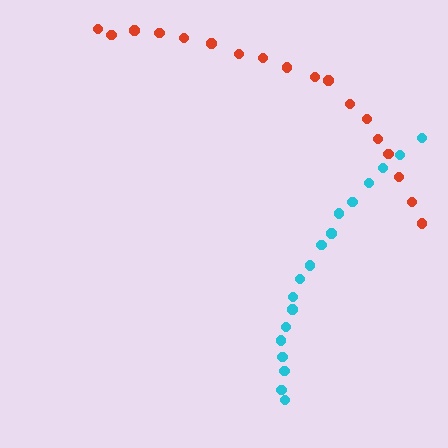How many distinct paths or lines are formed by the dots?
There are 2 distinct paths.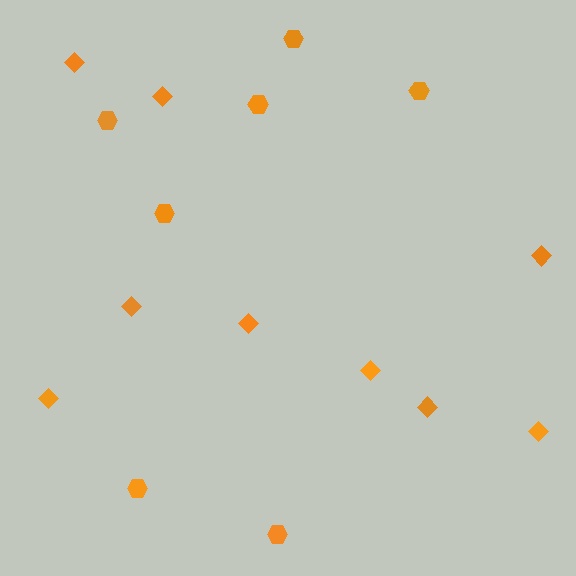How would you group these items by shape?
There are 2 groups: one group of diamonds (9) and one group of hexagons (7).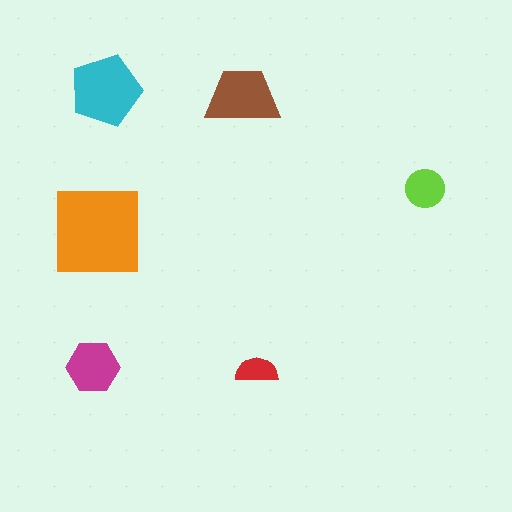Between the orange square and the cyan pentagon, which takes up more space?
The orange square.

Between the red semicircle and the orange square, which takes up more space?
The orange square.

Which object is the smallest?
The red semicircle.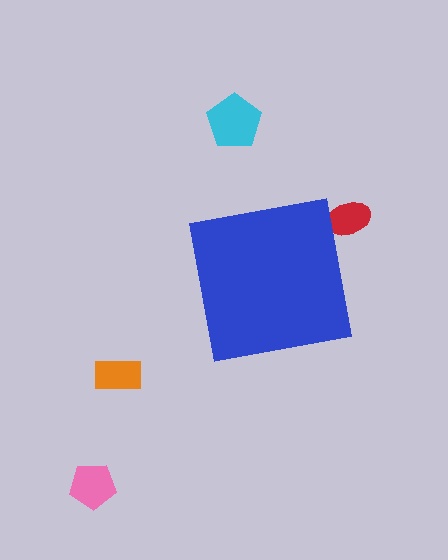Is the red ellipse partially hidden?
Yes, the red ellipse is partially hidden behind the blue square.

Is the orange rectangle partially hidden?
No, the orange rectangle is fully visible.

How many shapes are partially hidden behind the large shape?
1 shape is partially hidden.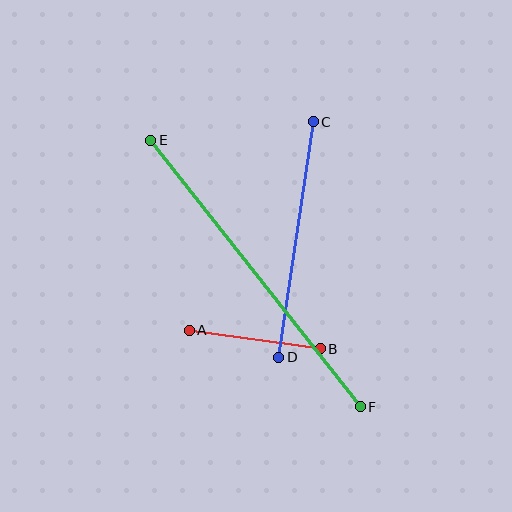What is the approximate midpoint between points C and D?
The midpoint is at approximately (296, 239) pixels.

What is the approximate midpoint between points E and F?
The midpoint is at approximately (256, 273) pixels.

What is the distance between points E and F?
The distance is approximately 339 pixels.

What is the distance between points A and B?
The distance is approximately 132 pixels.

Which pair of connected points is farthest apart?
Points E and F are farthest apart.